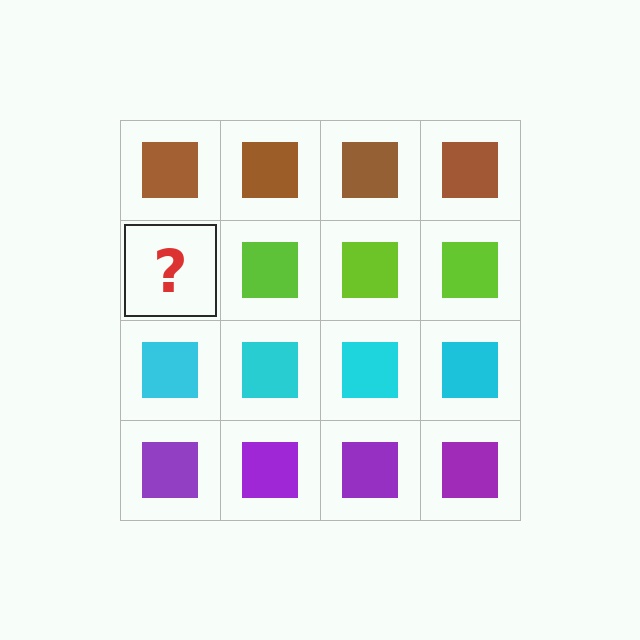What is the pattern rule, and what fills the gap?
The rule is that each row has a consistent color. The gap should be filled with a lime square.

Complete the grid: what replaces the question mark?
The question mark should be replaced with a lime square.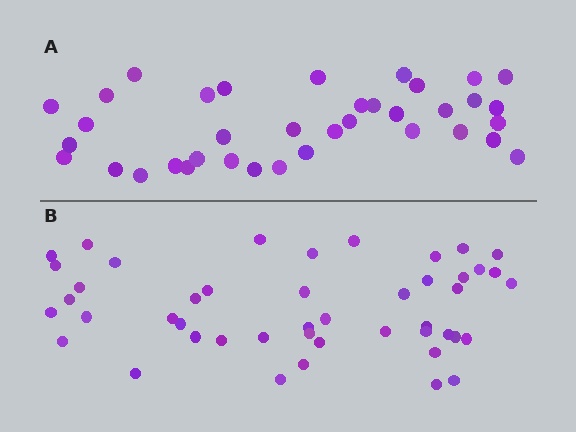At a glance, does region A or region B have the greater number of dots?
Region B (the bottom region) has more dots.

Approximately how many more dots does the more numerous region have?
Region B has roughly 8 or so more dots than region A.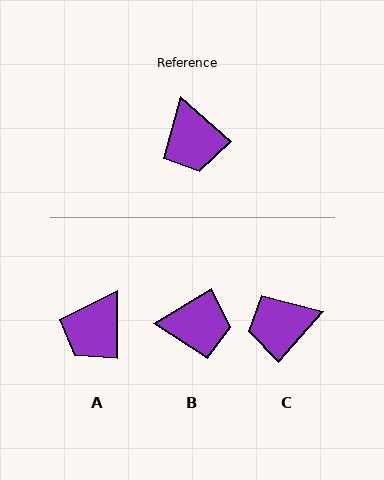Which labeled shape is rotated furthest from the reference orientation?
C, about 89 degrees away.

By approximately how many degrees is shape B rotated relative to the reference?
Approximately 72 degrees counter-clockwise.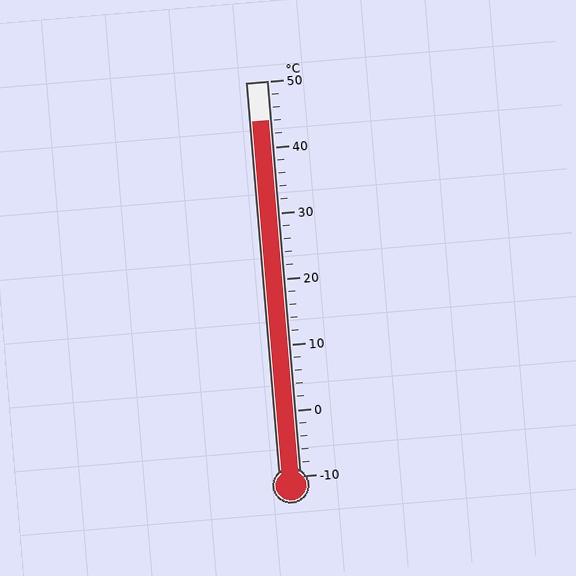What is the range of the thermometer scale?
The thermometer scale ranges from -10°C to 50°C.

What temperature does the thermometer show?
The thermometer shows approximately 44°C.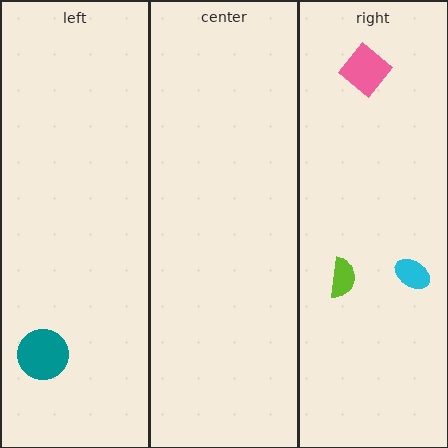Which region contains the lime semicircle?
The right region.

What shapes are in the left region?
The teal circle.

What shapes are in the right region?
The lime semicircle, the pink diamond, the cyan ellipse.